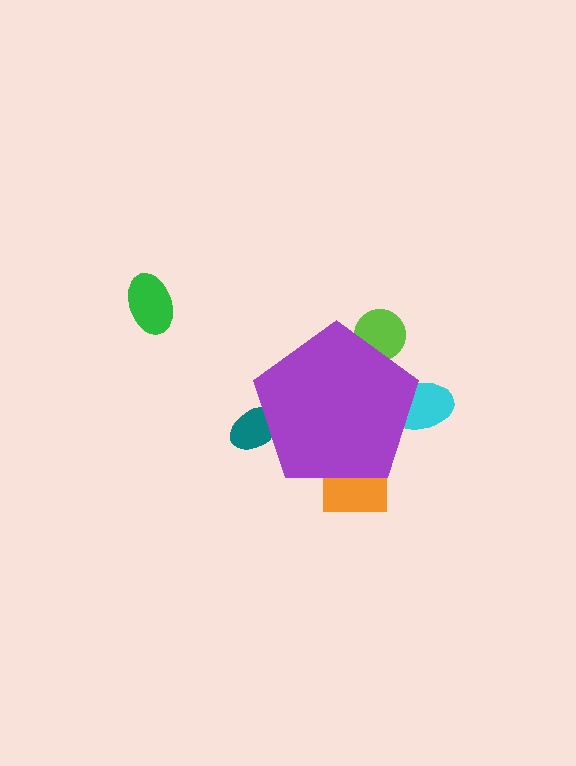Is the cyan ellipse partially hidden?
Yes, the cyan ellipse is partially hidden behind the purple pentagon.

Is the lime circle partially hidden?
Yes, the lime circle is partially hidden behind the purple pentagon.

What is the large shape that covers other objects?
A purple pentagon.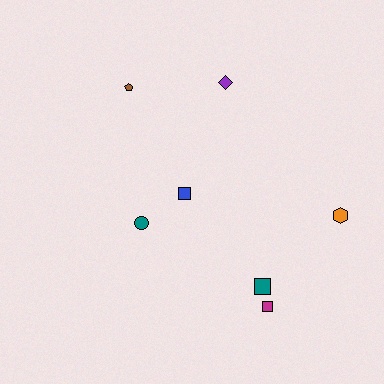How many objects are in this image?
There are 7 objects.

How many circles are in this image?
There is 1 circle.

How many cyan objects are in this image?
There are no cyan objects.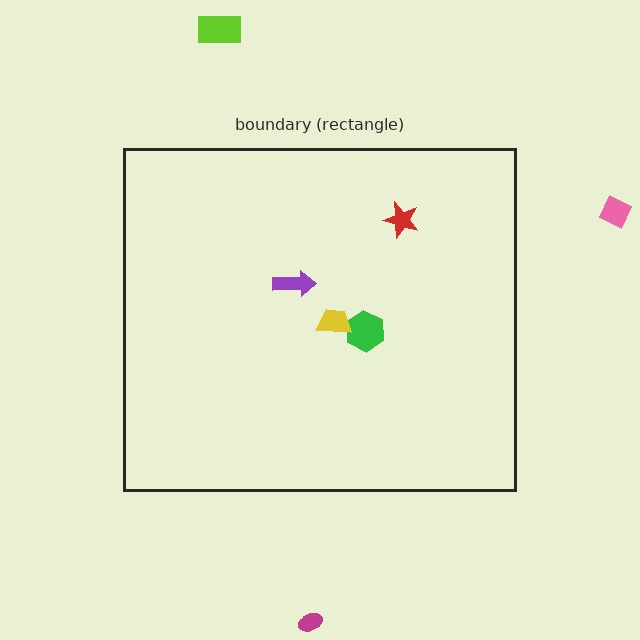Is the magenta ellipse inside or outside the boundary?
Outside.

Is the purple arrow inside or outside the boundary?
Inside.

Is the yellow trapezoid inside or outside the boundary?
Inside.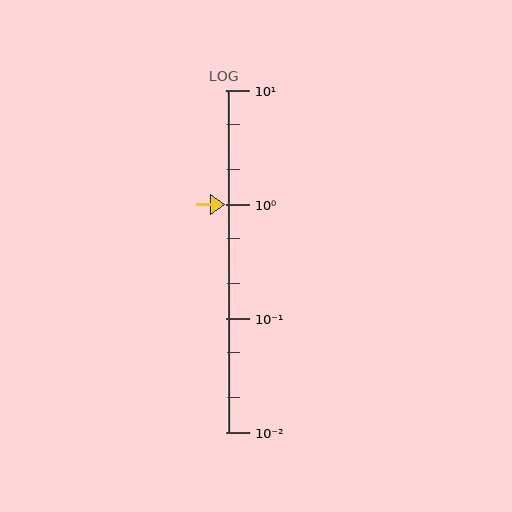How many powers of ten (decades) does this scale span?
The scale spans 3 decades, from 0.01 to 10.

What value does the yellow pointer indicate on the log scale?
The pointer indicates approximately 1.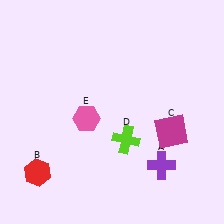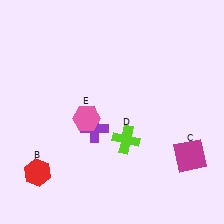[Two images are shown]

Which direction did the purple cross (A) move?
The purple cross (A) moved left.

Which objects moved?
The objects that moved are: the purple cross (A), the magenta square (C).